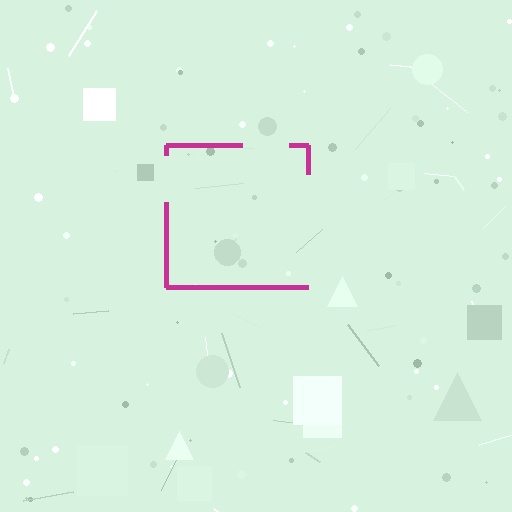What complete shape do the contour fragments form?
The contour fragments form a square.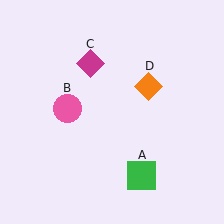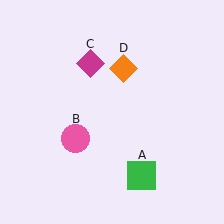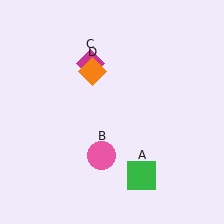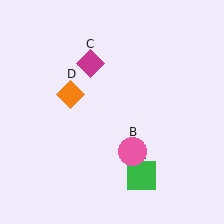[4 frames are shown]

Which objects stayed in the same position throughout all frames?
Green square (object A) and magenta diamond (object C) remained stationary.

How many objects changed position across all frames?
2 objects changed position: pink circle (object B), orange diamond (object D).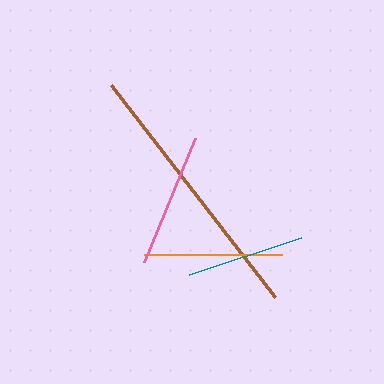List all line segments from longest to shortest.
From longest to shortest: brown, orange, pink, teal.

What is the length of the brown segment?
The brown segment is approximately 267 pixels long.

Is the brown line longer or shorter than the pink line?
The brown line is longer than the pink line.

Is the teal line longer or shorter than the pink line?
The pink line is longer than the teal line.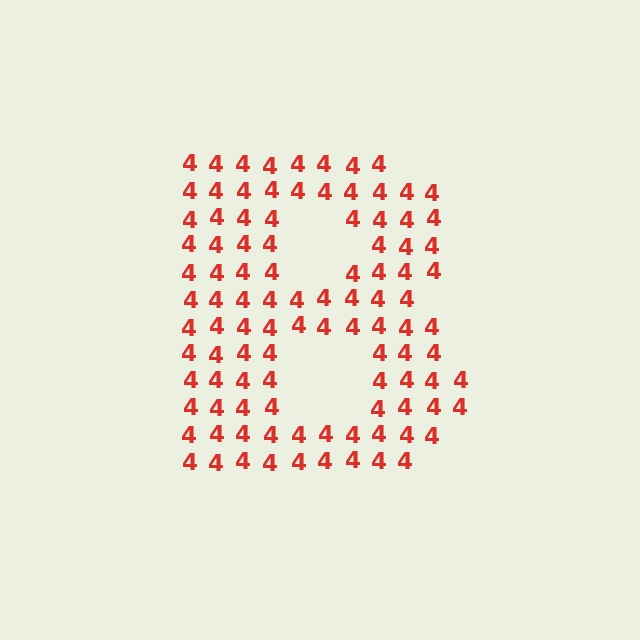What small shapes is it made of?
It is made of small digit 4's.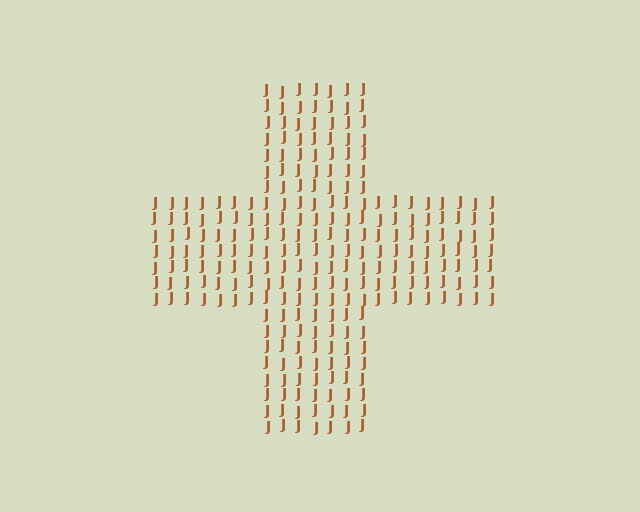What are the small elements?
The small elements are letter J's.